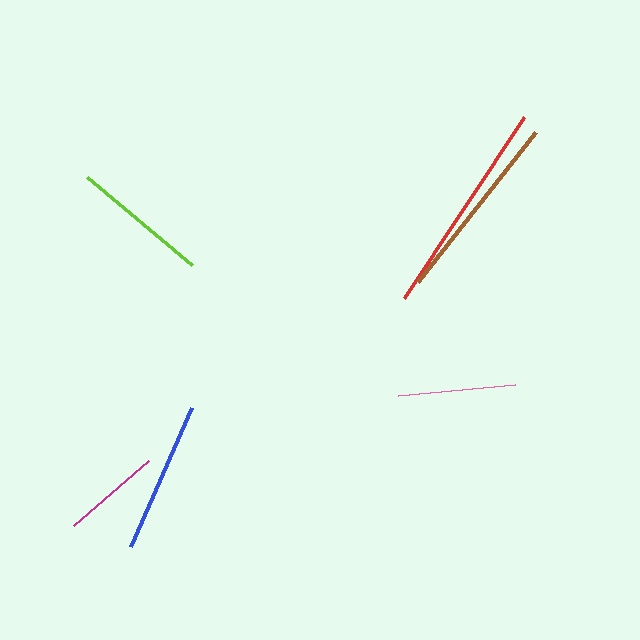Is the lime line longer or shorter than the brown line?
The brown line is longer than the lime line.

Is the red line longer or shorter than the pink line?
The red line is longer than the pink line.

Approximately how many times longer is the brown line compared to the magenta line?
The brown line is approximately 1.9 times the length of the magenta line.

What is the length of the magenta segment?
The magenta segment is approximately 100 pixels long.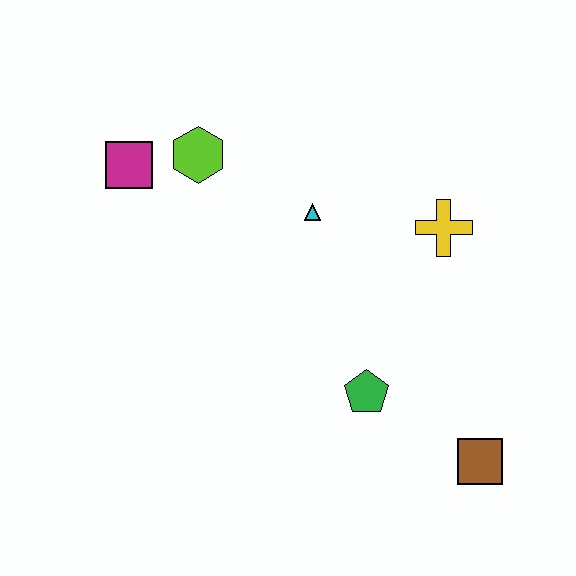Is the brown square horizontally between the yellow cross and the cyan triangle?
No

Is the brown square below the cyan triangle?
Yes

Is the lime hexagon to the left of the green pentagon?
Yes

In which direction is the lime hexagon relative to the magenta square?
The lime hexagon is to the right of the magenta square.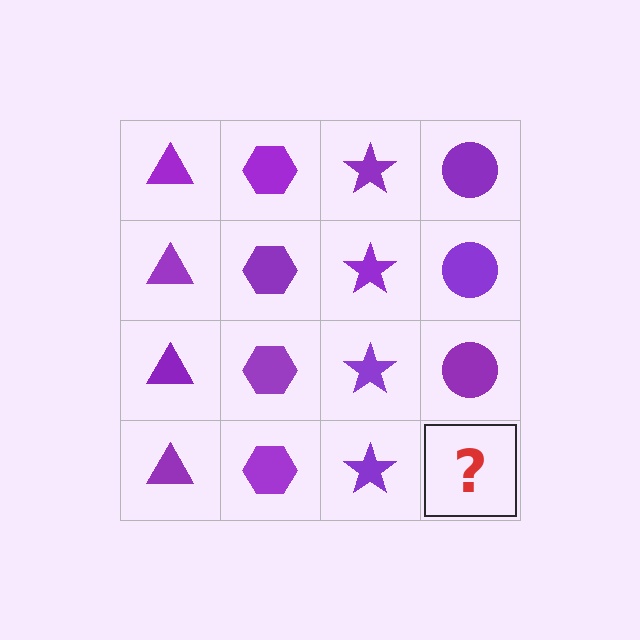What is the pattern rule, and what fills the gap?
The rule is that each column has a consistent shape. The gap should be filled with a purple circle.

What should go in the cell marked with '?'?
The missing cell should contain a purple circle.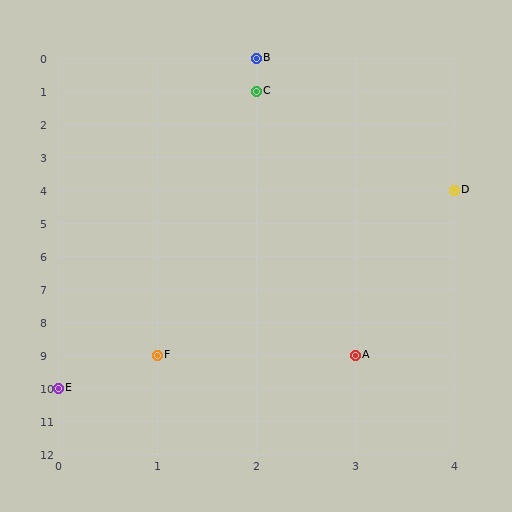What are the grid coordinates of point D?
Point D is at grid coordinates (4, 4).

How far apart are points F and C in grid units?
Points F and C are 1 column and 8 rows apart (about 8.1 grid units diagonally).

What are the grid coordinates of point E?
Point E is at grid coordinates (0, 10).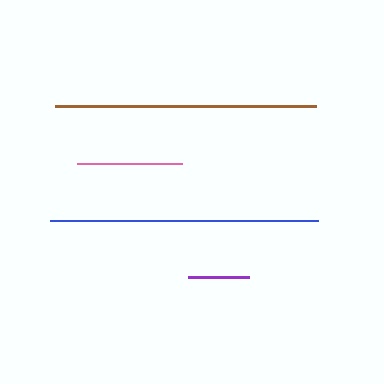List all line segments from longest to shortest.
From longest to shortest: blue, brown, pink, purple.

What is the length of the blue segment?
The blue segment is approximately 268 pixels long.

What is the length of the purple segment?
The purple segment is approximately 61 pixels long.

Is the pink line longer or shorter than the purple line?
The pink line is longer than the purple line.